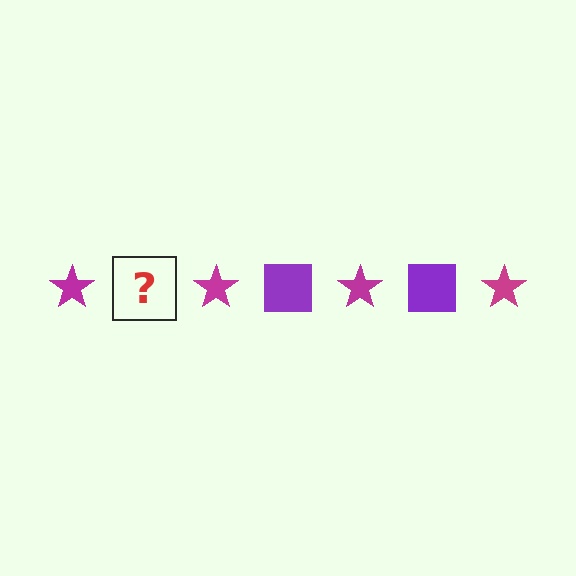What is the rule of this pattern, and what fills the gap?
The rule is that the pattern alternates between magenta star and purple square. The gap should be filled with a purple square.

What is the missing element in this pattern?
The missing element is a purple square.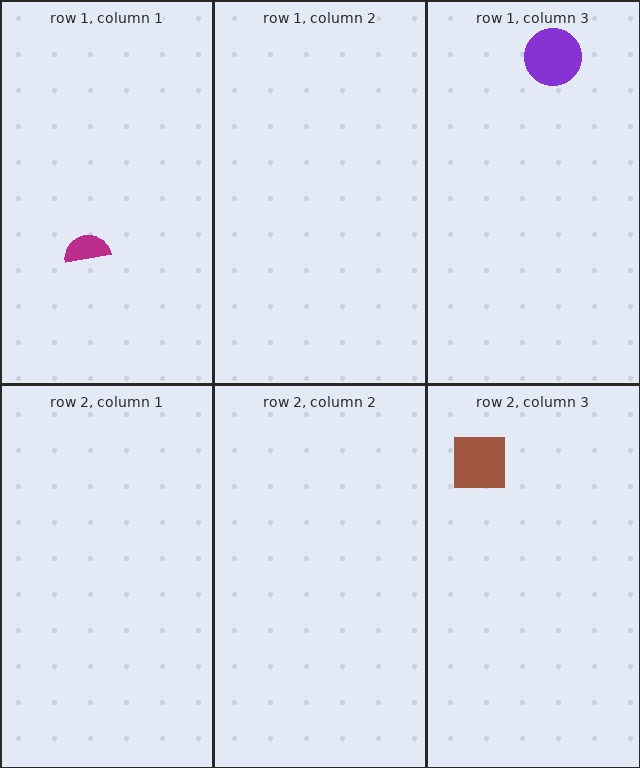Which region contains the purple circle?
The row 1, column 3 region.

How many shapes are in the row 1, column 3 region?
1.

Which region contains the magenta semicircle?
The row 1, column 1 region.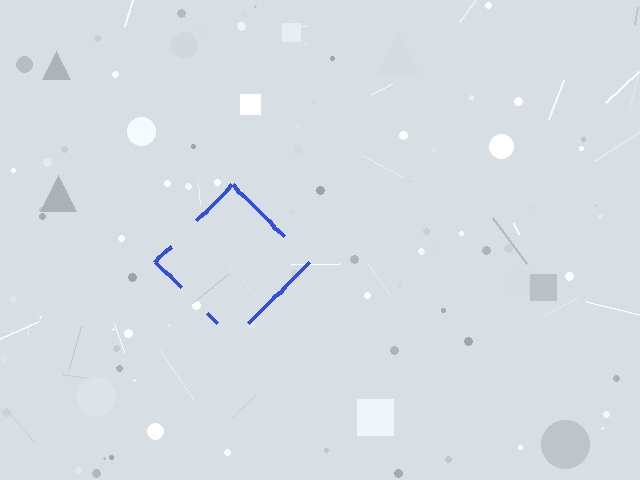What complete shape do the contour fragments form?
The contour fragments form a diamond.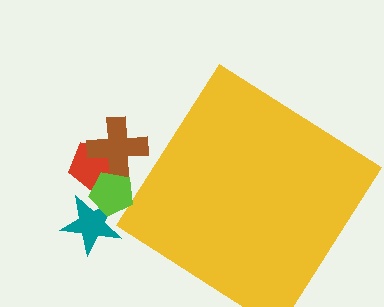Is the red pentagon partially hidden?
No, the red pentagon is fully visible.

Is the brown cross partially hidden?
No, the brown cross is fully visible.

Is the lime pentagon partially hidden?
No, the lime pentagon is fully visible.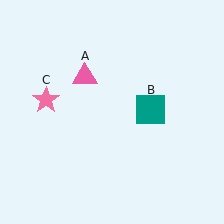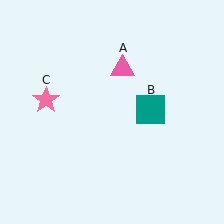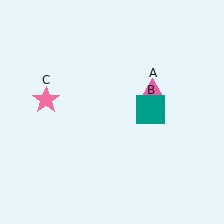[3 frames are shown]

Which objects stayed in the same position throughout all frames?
Teal square (object B) and pink star (object C) remained stationary.